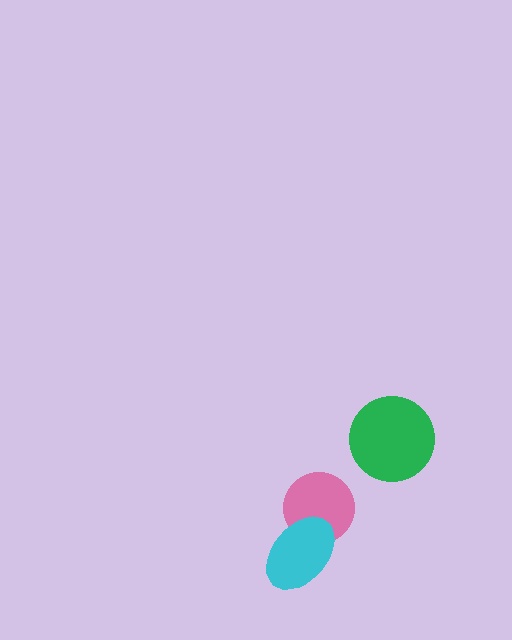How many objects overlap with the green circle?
0 objects overlap with the green circle.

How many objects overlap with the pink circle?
1 object overlaps with the pink circle.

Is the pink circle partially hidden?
Yes, it is partially covered by another shape.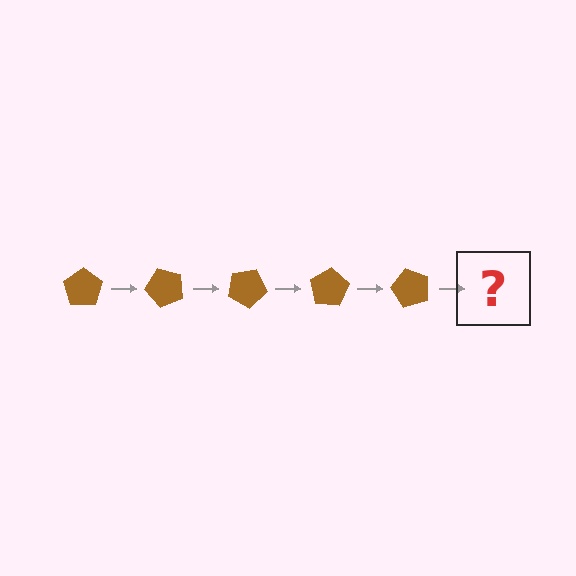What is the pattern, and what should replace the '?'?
The pattern is that the pentagon rotates 50 degrees each step. The '?' should be a brown pentagon rotated 250 degrees.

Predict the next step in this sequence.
The next step is a brown pentagon rotated 250 degrees.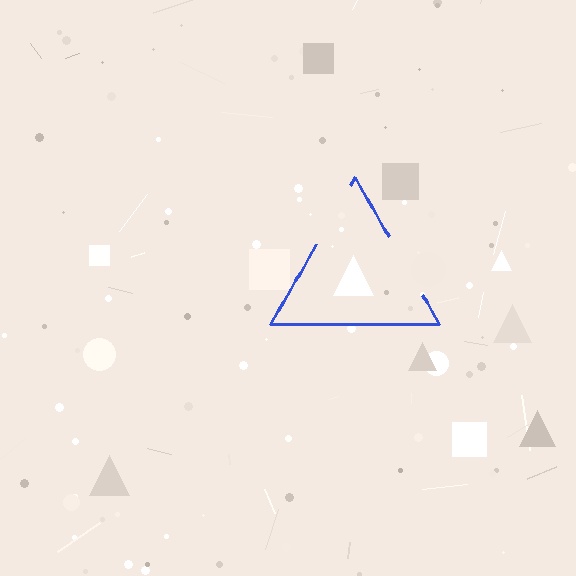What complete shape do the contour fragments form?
The contour fragments form a triangle.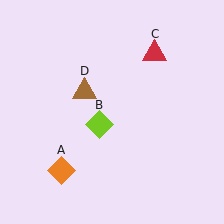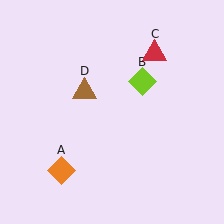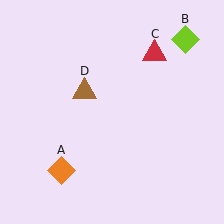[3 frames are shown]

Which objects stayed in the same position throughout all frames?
Orange diamond (object A) and red triangle (object C) and brown triangle (object D) remained stationary.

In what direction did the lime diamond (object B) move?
The lime diamond (object B) moved up and to the right.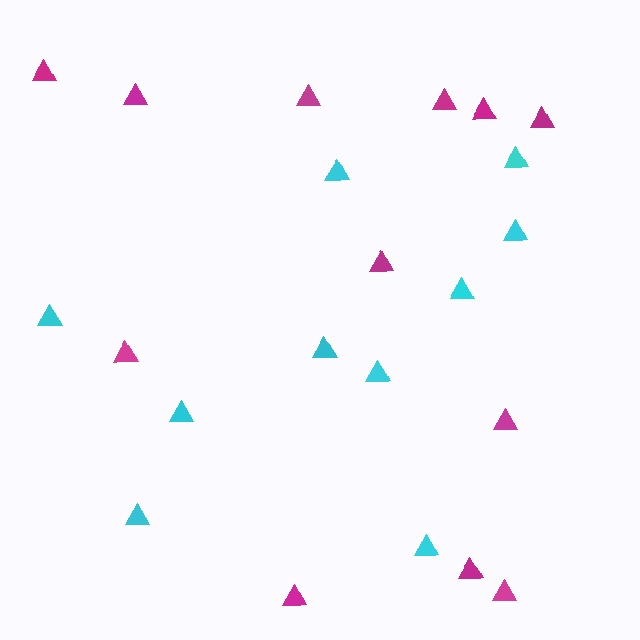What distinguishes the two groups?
There are 2 groups: one group of magenta triangles (12) and one group of cyan triangles (10).